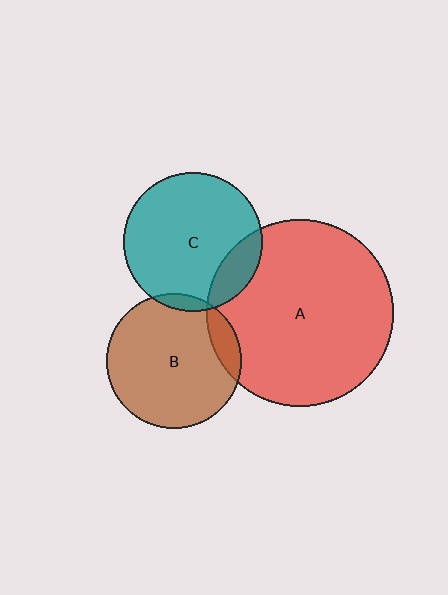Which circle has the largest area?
Circle A (red).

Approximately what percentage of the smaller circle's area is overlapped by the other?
Approximately 10%.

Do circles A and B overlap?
Yes.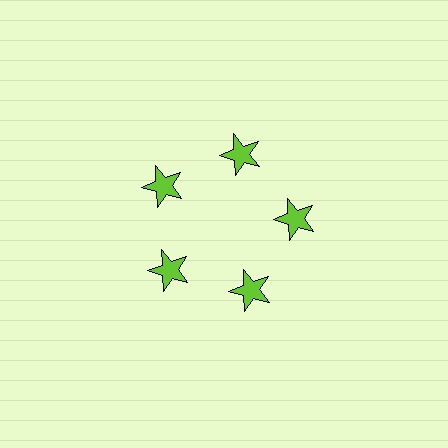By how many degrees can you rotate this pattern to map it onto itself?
The pattern maps onto itself every 72 degrees of rotation.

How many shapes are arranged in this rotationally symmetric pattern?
There are 5 shapes, arranged in 5 groups of 1.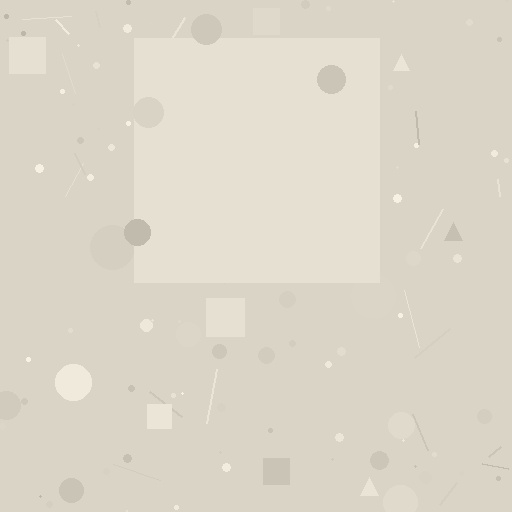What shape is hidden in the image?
A square is hidden in the image.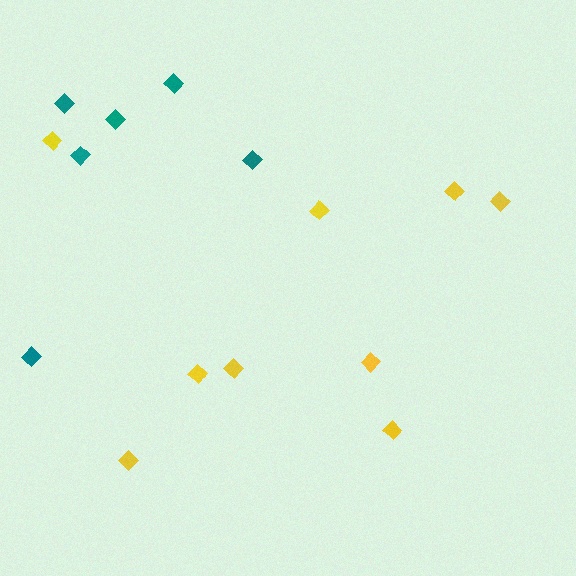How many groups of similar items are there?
There are 2 groups: one group of yellow diamonds (9) and one group of teal diamonds (6).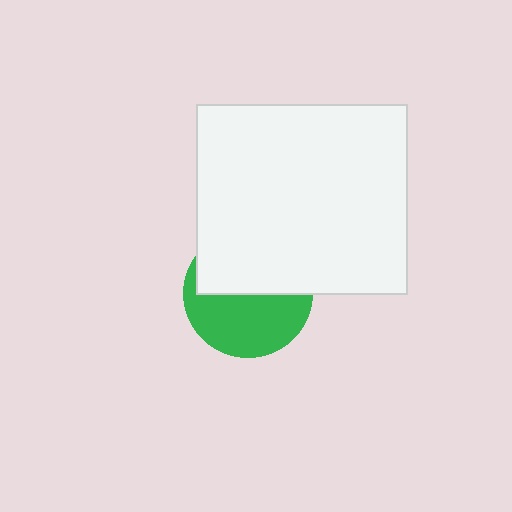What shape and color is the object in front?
The object in front is a white rectangle.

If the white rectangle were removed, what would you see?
You would see the complete green circle.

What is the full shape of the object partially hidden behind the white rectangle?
The partially hidden object is a green circle.